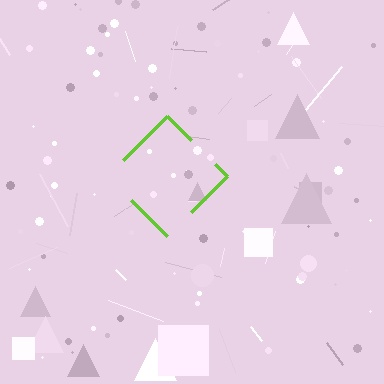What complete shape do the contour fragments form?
The contour fragments form a diamond.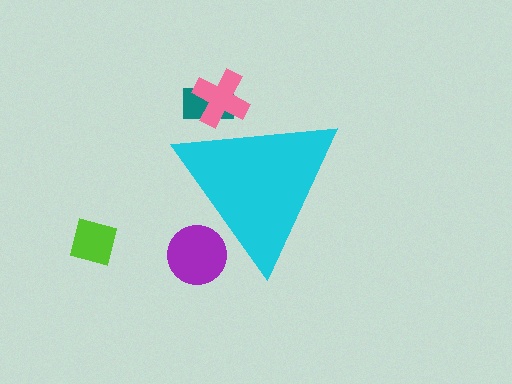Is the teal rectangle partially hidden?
Yes, the teal rectangle is partially hidden behind the cyan triangle.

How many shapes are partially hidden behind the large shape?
3 shapes are partially hidden.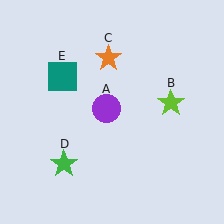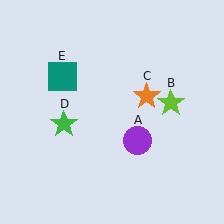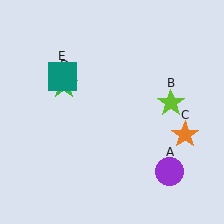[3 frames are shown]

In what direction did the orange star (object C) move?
The orange star (object C) moved down and to the right.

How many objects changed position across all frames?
3 objects changed position: purple circle (object A), orange star (object C), green star (object D).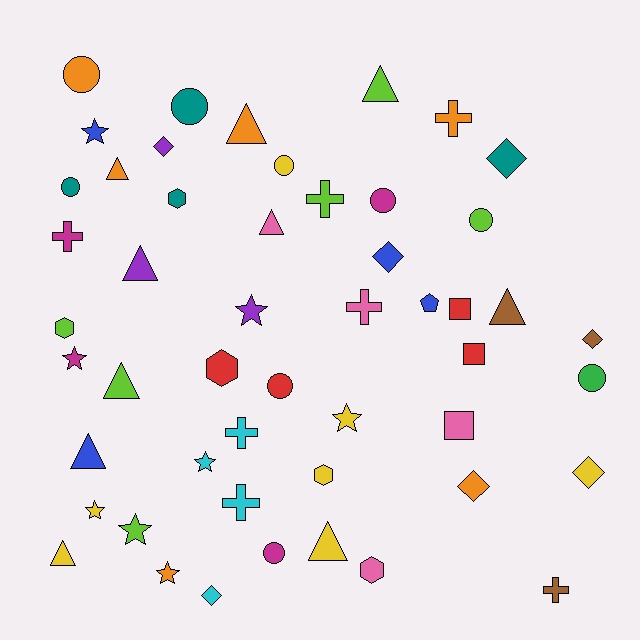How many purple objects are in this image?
There are 3 purple objects.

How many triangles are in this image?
There are 10 triangles.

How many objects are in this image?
There are 50 objects.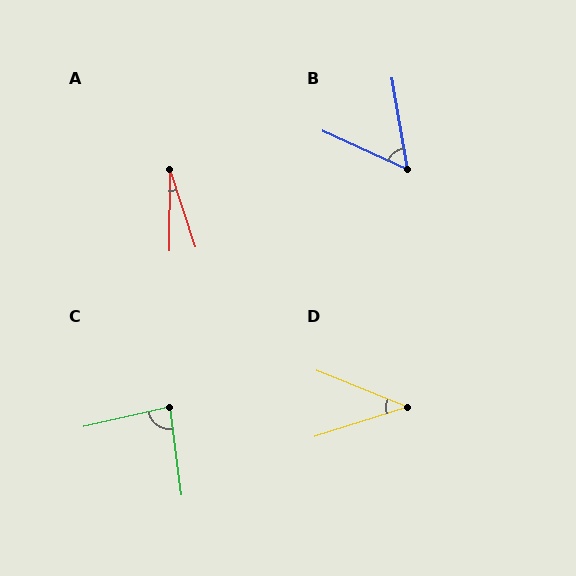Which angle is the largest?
C, at approximately 84 degrees.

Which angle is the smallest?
A, at approximately 19 degrees.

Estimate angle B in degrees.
Approximately 56 degrees.